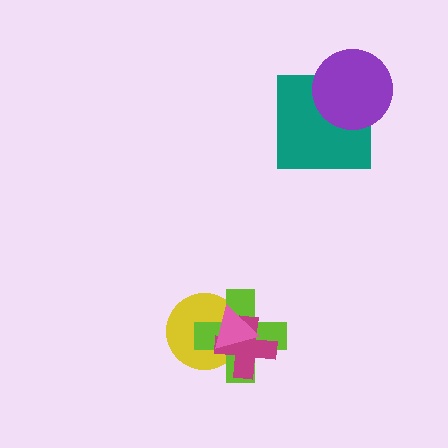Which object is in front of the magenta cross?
The pink triangle is in front of the magenta cross.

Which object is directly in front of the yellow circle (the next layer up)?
The lime cross is directly in front of the yellow circle.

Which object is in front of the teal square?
The purple circle is in front of the teal square.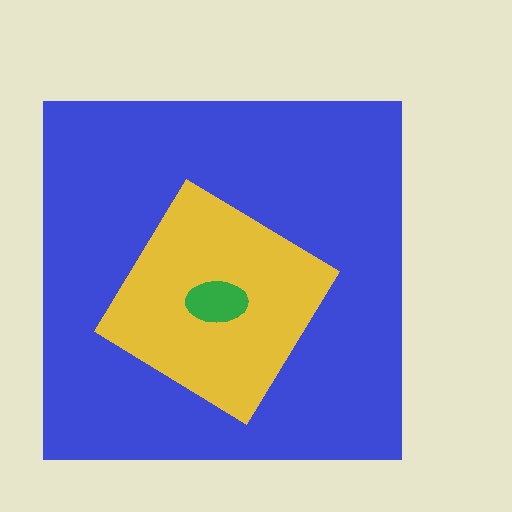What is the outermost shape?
The blue square.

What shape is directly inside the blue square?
The yellow diamond.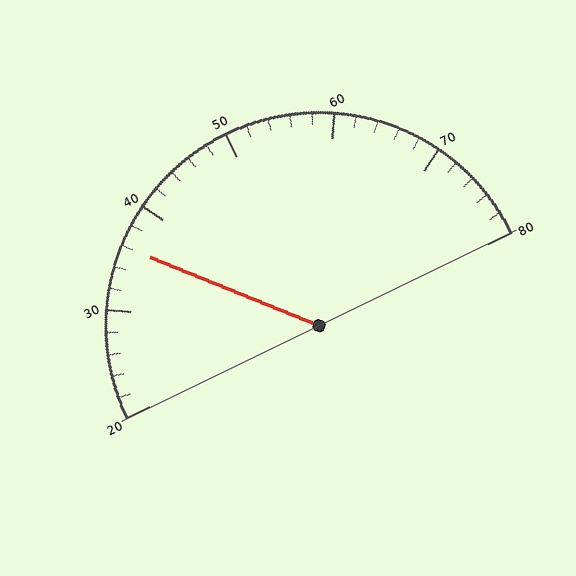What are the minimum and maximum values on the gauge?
The gauge ranges from 20 to 80.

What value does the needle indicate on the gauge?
The needle indicates approximately 36.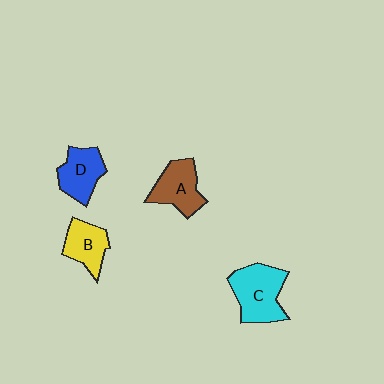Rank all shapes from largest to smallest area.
From largest to smallest: C (cyan), A (brown), D (blue), B (yellow).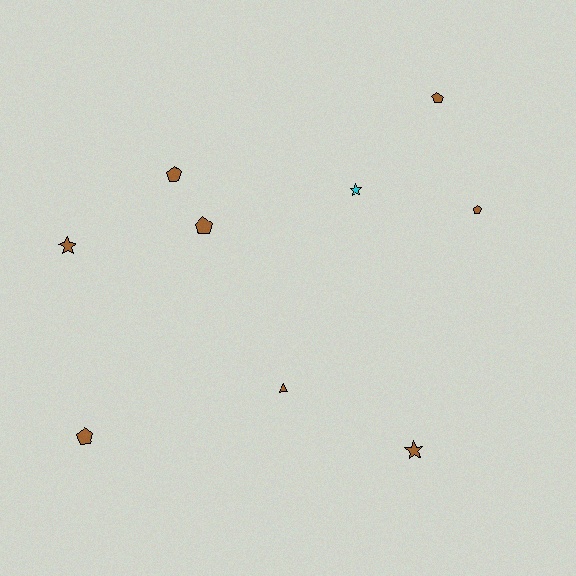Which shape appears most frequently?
Pentagon, with 5 objects.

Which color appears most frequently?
Brown, with 8 objects.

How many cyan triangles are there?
There are no cyan triangles.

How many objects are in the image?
There are 9 objects.